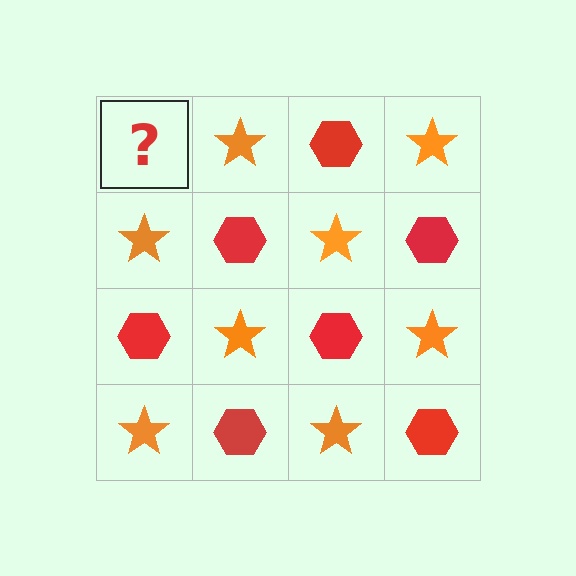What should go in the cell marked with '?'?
The missing cell should contain a red hexagon.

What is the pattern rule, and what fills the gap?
The rule is that it alternates red hexagon and orange star in a checkerboard pattern. The gap should be filled with a red hexagon.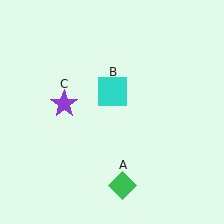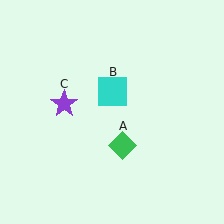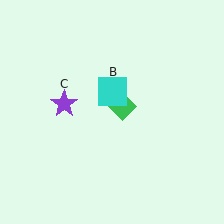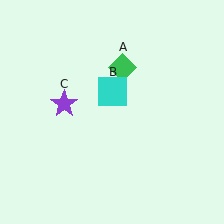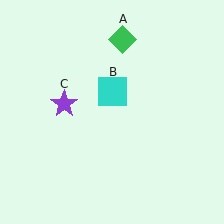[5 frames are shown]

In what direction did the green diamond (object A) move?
The green diamond (object A) moved up.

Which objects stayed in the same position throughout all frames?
Cyan square (object B) and purple star (object C) remained stationary.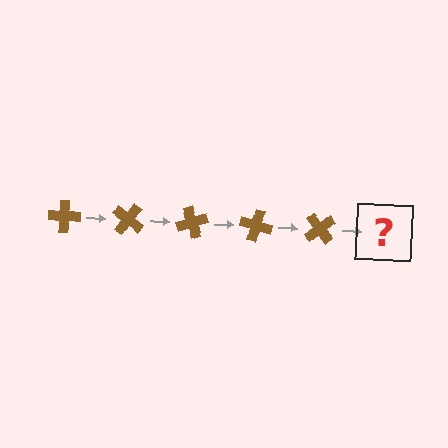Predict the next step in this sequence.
The next step is a brown cross rotated 175 degrees.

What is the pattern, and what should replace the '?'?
The pattern is that the cross rotates 35 degrees each step. The '?' should be a brown cross rotated 175 degrees.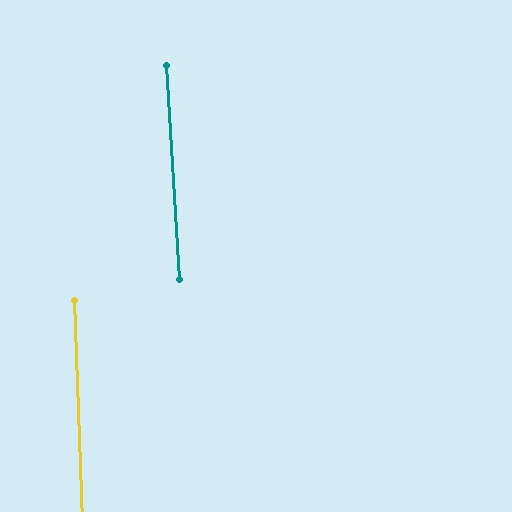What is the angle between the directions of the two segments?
Approximately 1 degree.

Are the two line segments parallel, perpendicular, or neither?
Parallel — their directions differ by only 1.5°.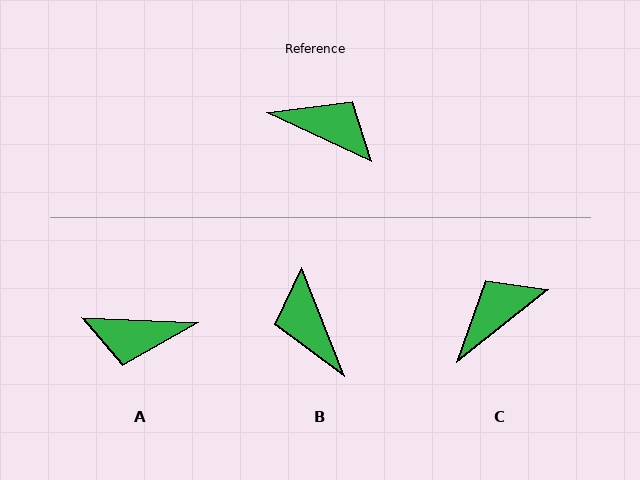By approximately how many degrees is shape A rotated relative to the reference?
Approximately 157 degrees clockwise.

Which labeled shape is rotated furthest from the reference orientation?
A, about 157 degrees away.